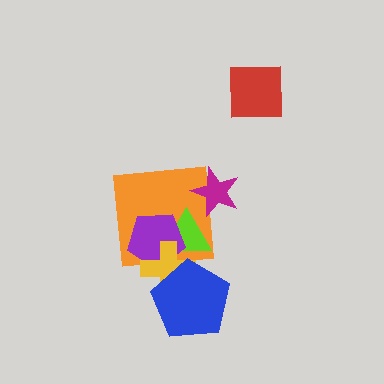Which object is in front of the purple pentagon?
The yellow cross is in front of the purple pentagon.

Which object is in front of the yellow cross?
The blue pentagon is in front of the yellow cross.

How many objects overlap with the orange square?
4 objects overlap with the orange square.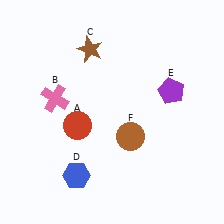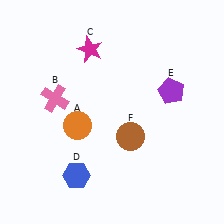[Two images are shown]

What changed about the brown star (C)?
In Image 1, C is brown. In Image 2, it changed to magenta.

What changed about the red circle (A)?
In Image 1, A is red. In Image 2, it changed to orange.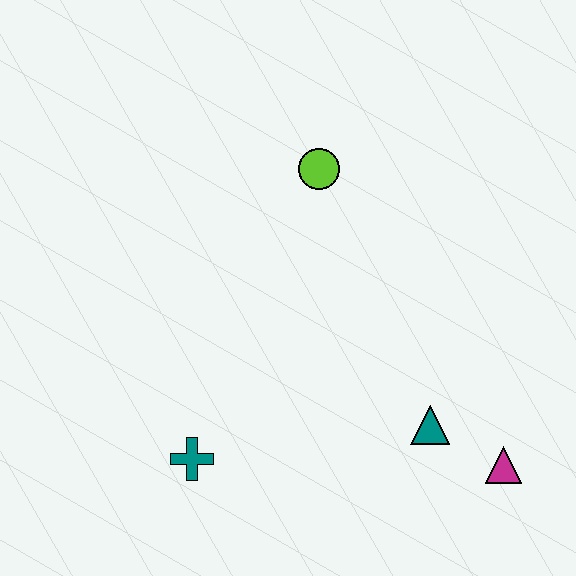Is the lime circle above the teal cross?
Yes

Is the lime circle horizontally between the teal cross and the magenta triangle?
Yes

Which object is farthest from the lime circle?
The magenta triangle is farthest from the lime circle.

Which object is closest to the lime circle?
The teal triangle is closest to the lime circle.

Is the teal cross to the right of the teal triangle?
No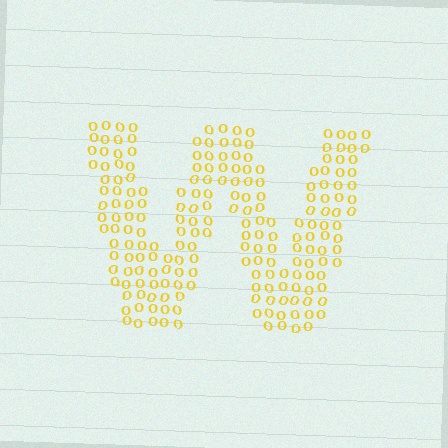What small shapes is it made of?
It is made of small letter O's.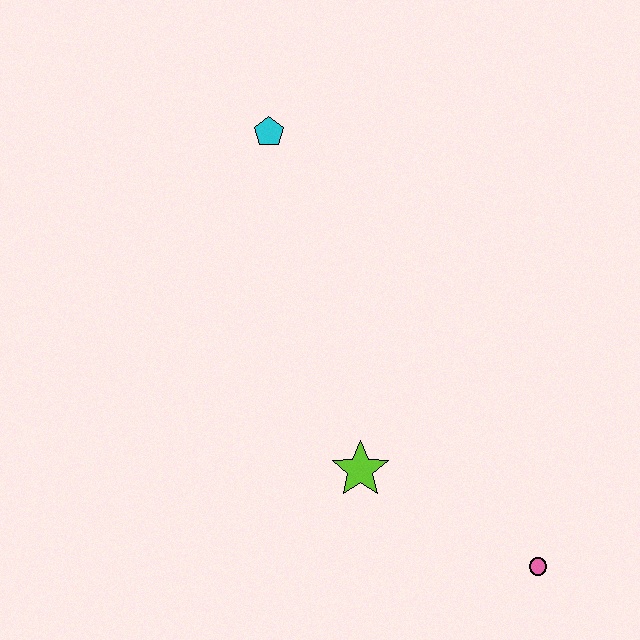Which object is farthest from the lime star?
The cyan pentagon is farthest from the lime star.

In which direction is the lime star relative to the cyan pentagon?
The lime star is below the cyan pentagon.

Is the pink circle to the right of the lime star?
Yes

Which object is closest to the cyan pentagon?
The lime star is closest to the cyan pentagon.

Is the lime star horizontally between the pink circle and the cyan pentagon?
Yes